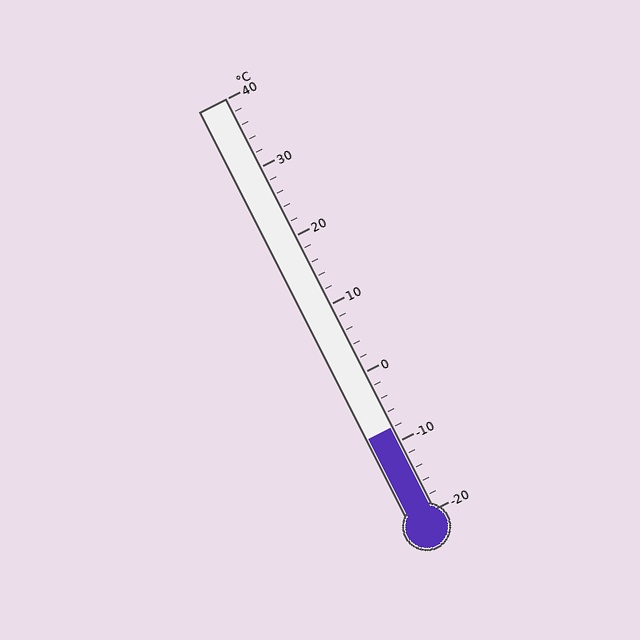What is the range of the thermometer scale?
The thermometer scale ranges from -20°C to 40°C.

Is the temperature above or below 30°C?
The temperature is below 30°C.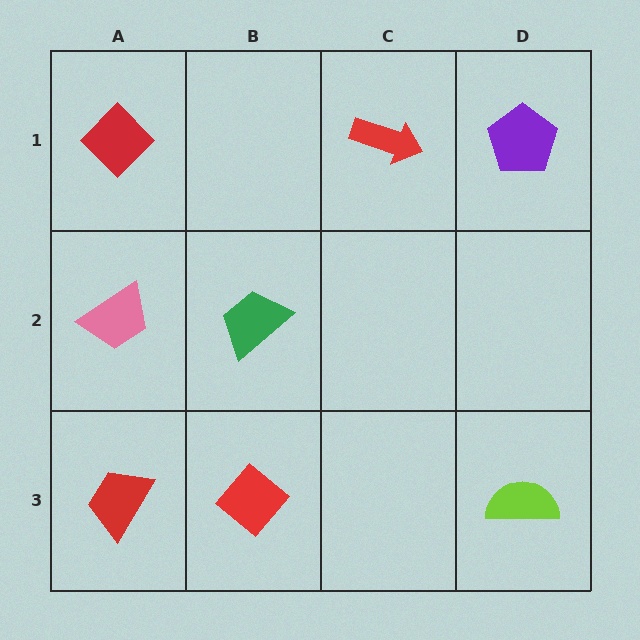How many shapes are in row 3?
3 shapes.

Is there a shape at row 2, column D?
No, that cell is empty.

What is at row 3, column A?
A red trapezoid.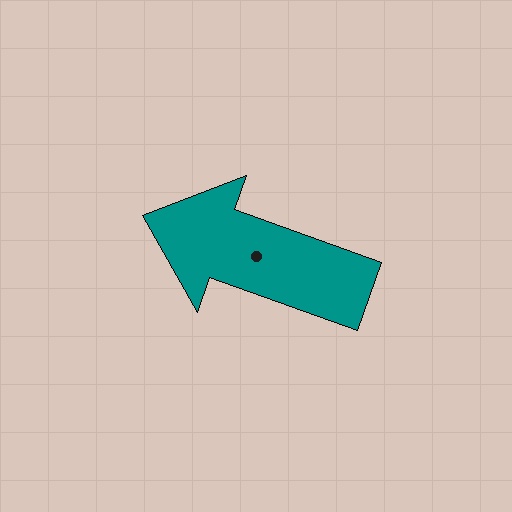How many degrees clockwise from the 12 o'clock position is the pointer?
Approximately 290 degrees.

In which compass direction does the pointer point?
West.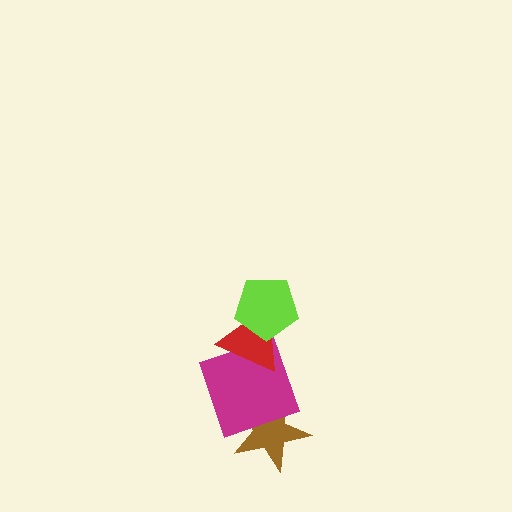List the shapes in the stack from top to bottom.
From top to bottom: the lime pentagon, the red triangle, the magenta square, the brown star.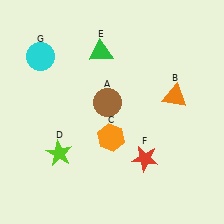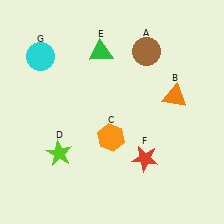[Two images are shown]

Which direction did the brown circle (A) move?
The brown circle (A) moved up.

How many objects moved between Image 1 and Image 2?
1 object moved between the two images.